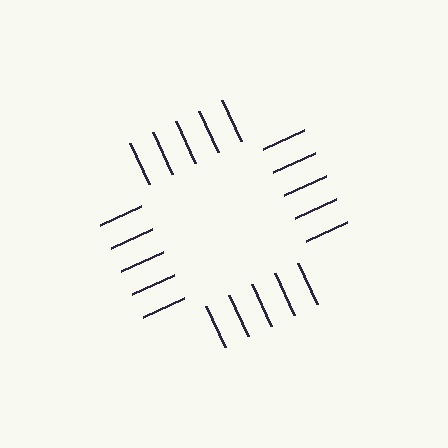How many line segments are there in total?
20 — 5 along each of the 4 edges.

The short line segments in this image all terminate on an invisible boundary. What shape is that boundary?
An illusory square — the line segments terminate on its edges but no continuous stroke is drawn.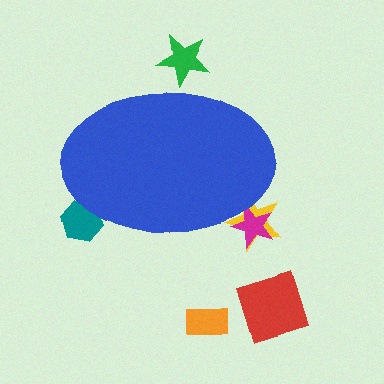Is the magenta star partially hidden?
Yes, the magenta star is partially hidden behind the blue ellipse.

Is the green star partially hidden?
Yes, the green star is partially hidden behind the blue ellipse.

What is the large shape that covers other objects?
A blue ellipse.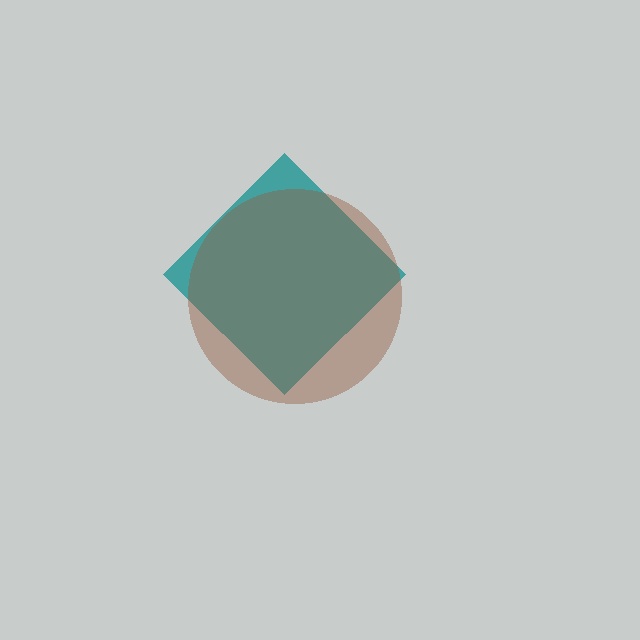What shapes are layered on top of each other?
The layered shapes are: a teal diamond, a brown circle.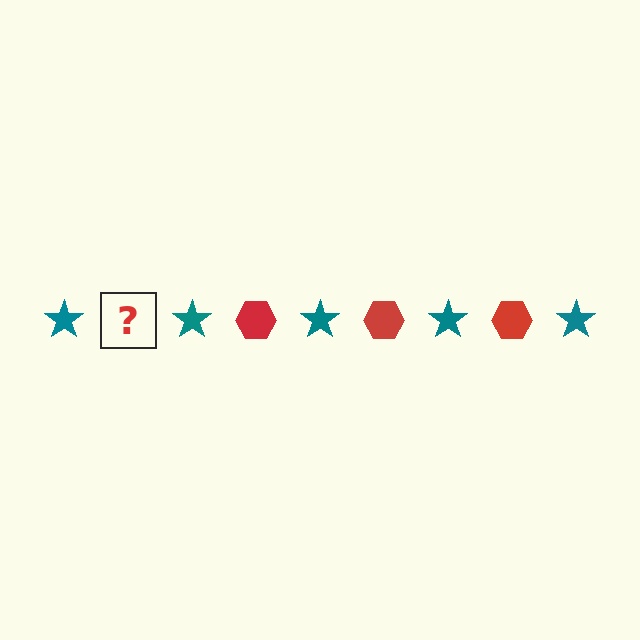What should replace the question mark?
The question mark should be replaced with a red hexagon.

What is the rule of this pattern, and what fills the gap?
The rule is that the pattern alternates between teal star and red hexagon. The gap should be filled with a red hexagon.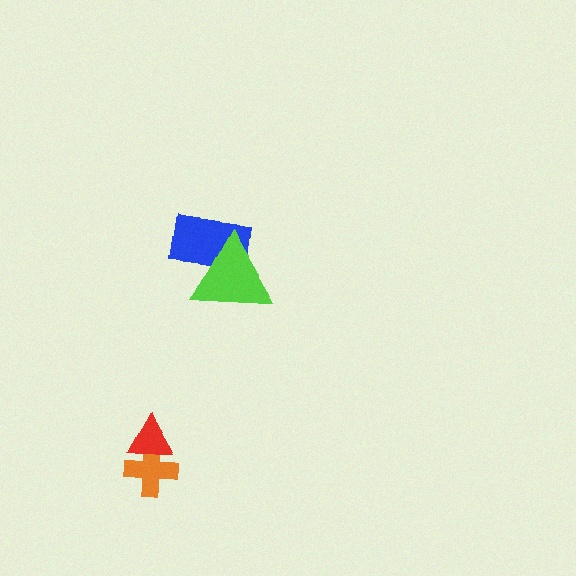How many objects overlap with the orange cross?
1 object overlaps with the orange cross.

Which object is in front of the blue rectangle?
The lime triangle is in front of the blue rectangle.